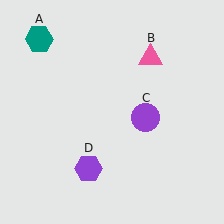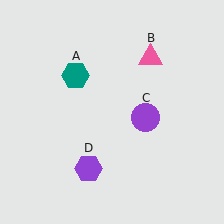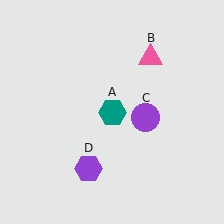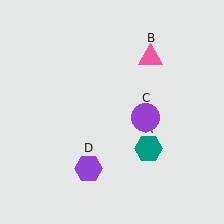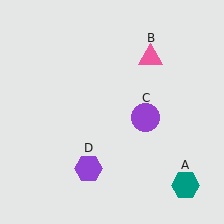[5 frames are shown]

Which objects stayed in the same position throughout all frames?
Pink triangle (object B) and purple circle (object C) and purple hexagon (object D) remained stationary.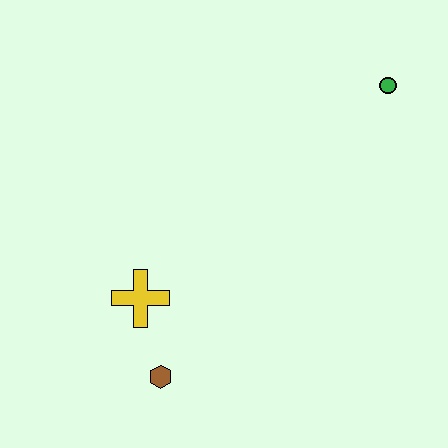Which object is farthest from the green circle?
The brown hexagon is farthest from the green circle.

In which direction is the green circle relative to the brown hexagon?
The green circle is above the brown hexagon.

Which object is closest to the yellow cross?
The brown hexagon is closest to the yellow cross.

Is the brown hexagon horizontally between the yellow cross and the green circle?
Yes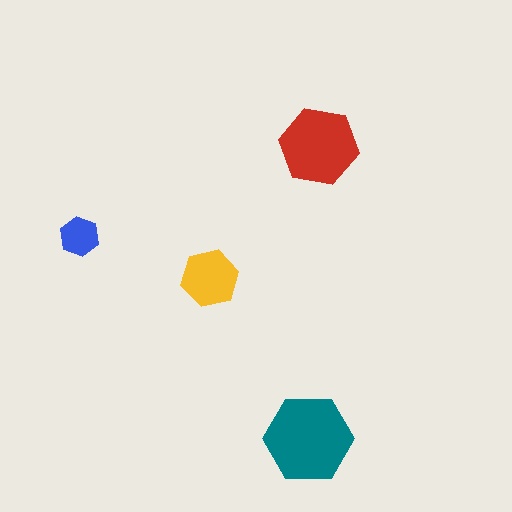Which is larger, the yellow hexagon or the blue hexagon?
The yellow one.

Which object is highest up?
The red hexagon is topmost.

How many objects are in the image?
There are 4 objects in the image.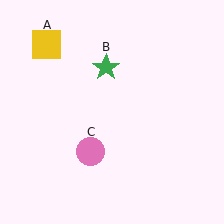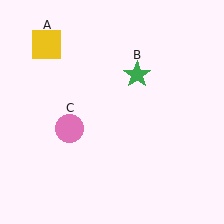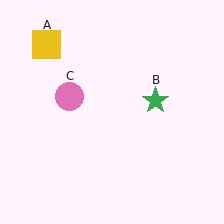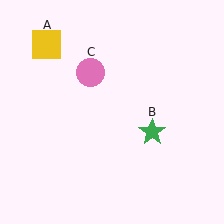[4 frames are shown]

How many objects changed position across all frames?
2 objects changed position: green star (object B), pink circle (object C).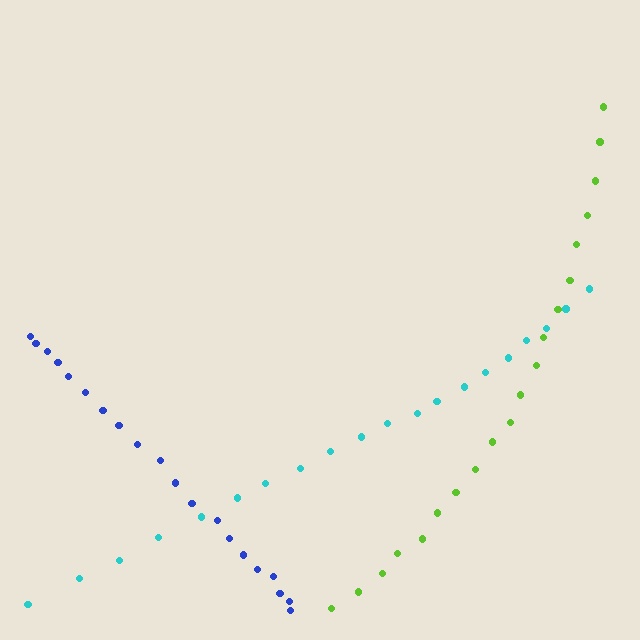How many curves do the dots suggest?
There are 3 distinct paths.